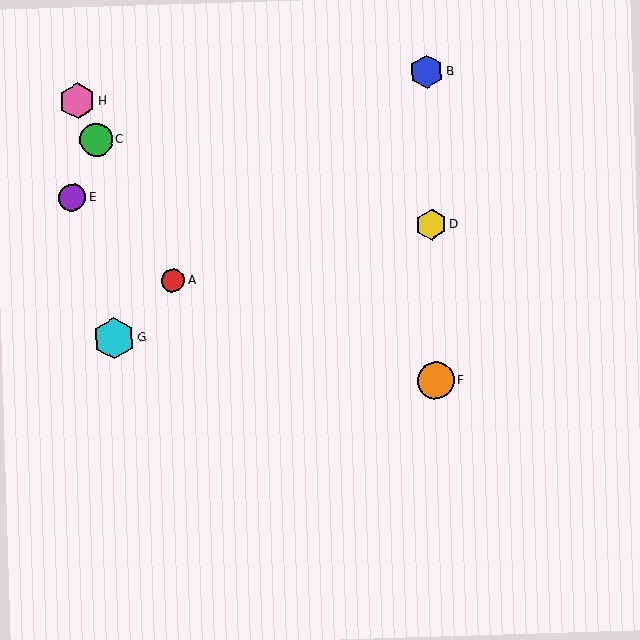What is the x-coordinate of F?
Object F is at x≈436.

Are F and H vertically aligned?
No, F is at x≈436 and H is at x≈77.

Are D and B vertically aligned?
Yes, both are at x≈431.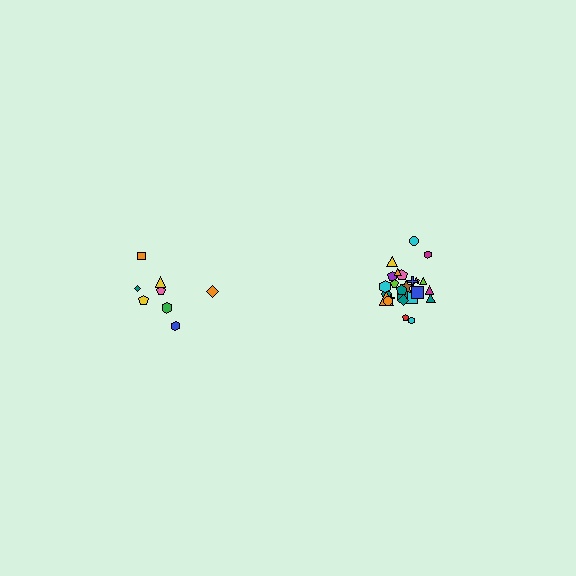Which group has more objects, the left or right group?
The right group.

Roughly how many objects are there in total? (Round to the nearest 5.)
Roughly 35 objects in total.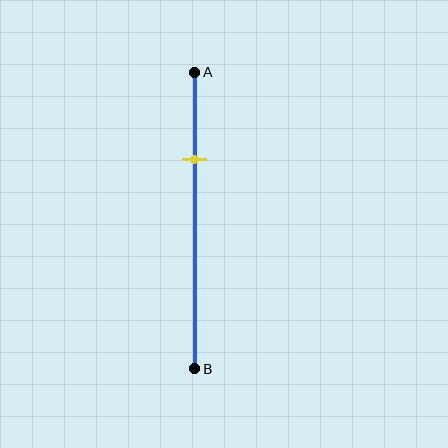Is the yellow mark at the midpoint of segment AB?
No, the mark is at about 30% from A, not at the 50% midpoint.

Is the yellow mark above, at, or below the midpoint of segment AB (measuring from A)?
The yellow mark is above the midpoint of segment AB.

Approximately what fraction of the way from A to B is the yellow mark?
The yellow mark is approximately 30% of the way from A to B.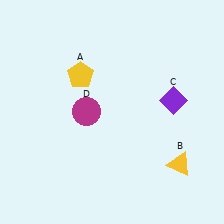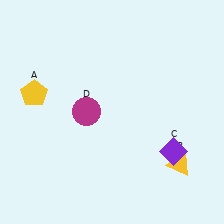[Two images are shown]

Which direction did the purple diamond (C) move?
The purple diamond (C) moved down.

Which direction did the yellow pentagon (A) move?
The yellow pentagon (A) moved left.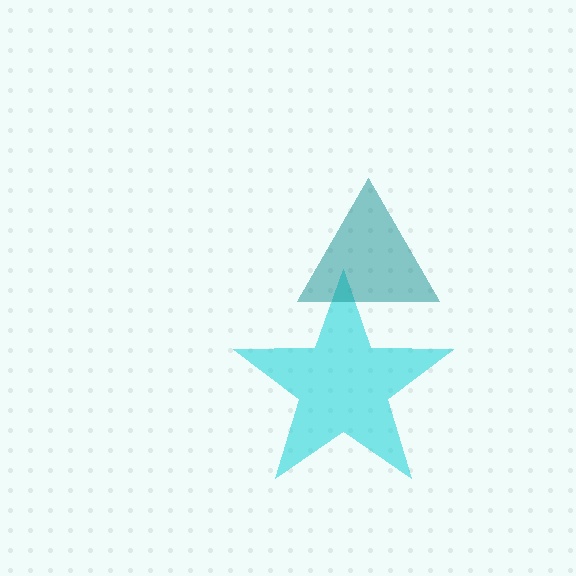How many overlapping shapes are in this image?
There are 2 overlapping shapes in the image.